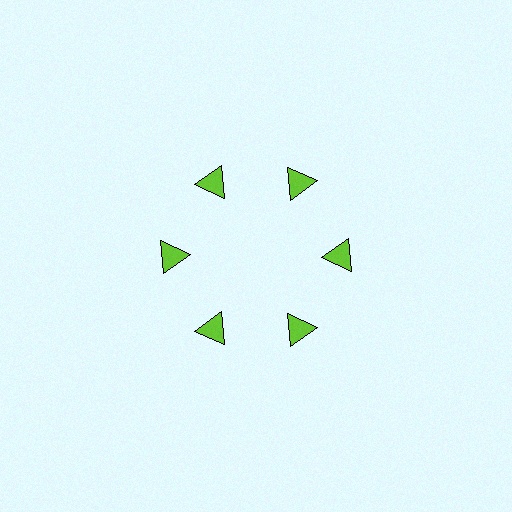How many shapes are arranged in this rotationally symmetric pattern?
There are 6 shapes, arranged in 6 groups of 1.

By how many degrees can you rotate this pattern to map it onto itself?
The pattern maps onto itself every 60 degrees of rotation.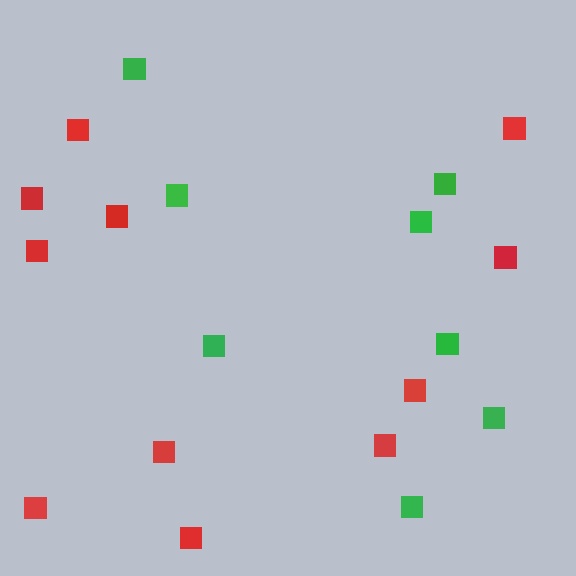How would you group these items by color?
There are 2 groups: one group of red squares (11) and one group of green squares (8).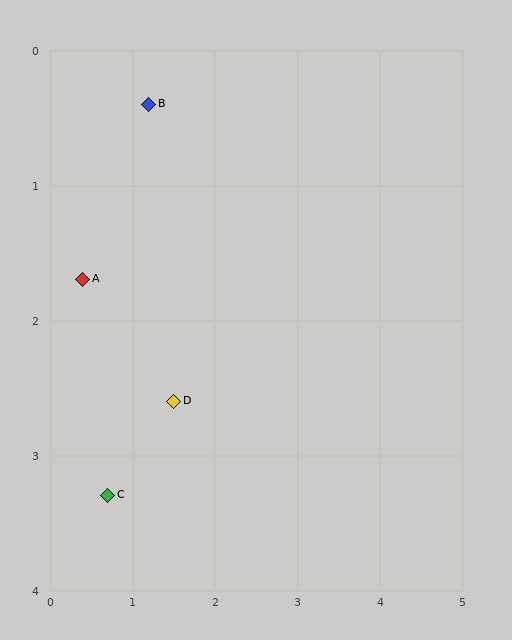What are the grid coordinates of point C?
Point C is at approximately (0.7, 3.3).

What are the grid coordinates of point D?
Point D is at approximately (1.5, 2.6).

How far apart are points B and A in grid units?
Points B and A are about 1.5 grid units apart.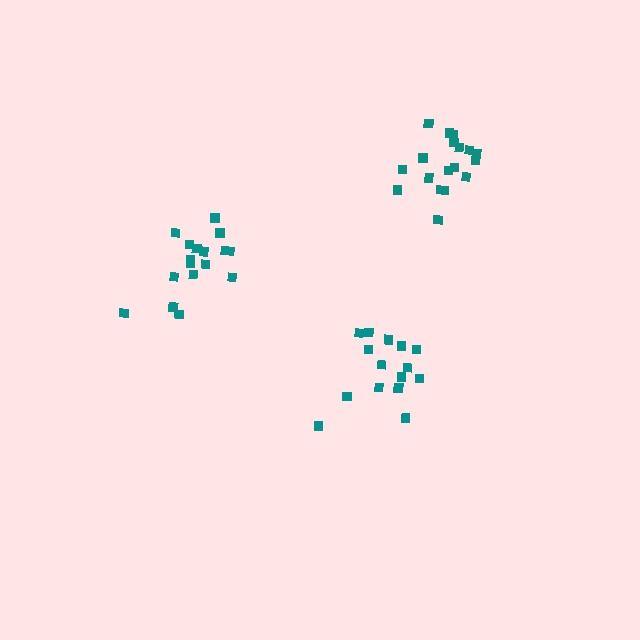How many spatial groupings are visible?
There are 3 spatial groupings.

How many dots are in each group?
Group 1: 15 dots, Group 2: 17 dots, Group 3: 18 dots (50 total).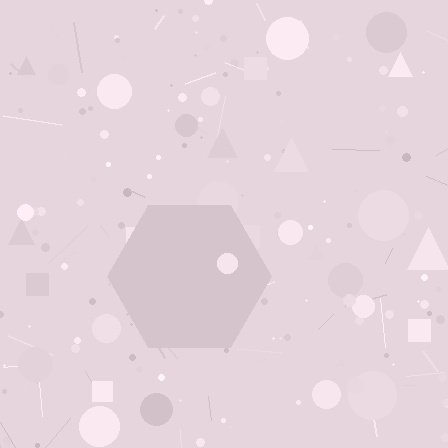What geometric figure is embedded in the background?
A hexagon is embedded in the background.